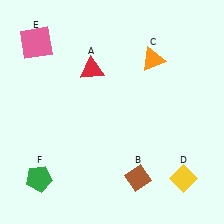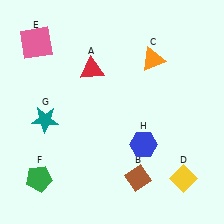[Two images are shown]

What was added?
A teal star (G), a blue hexagon (H) were added in Image 2.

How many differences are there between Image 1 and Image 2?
There are 2 differences between the two images.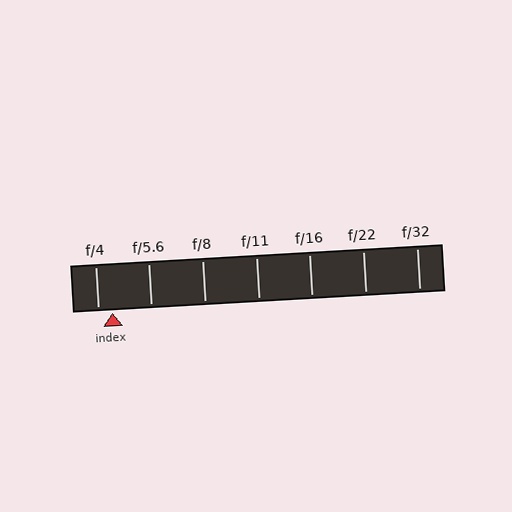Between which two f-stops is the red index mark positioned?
The index mark is between f/4 and f/5.6.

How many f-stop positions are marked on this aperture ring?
There are 7 f-stop positions marked.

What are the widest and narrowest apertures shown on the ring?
The widest aperture shown is f/4 and the narrowest is f/32.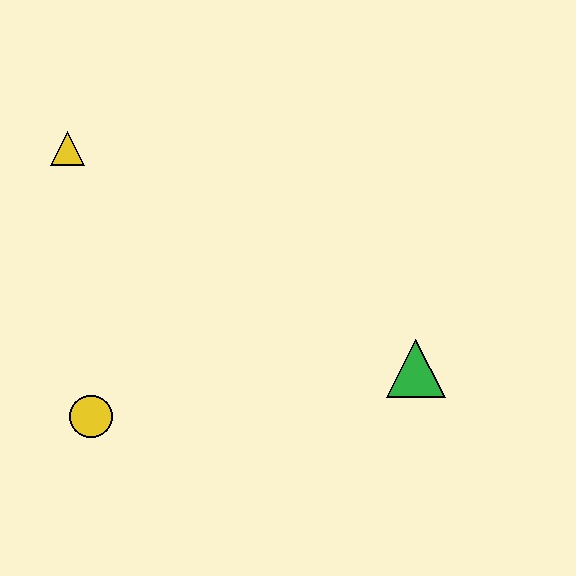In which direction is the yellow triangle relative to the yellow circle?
The yellow triangle is above the yellow circle.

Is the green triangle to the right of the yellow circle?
Yes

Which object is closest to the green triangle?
The yellow circle is closest to the green triangle.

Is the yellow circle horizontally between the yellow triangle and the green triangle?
Yes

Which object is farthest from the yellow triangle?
The green triangle is farthest from the yellow triangle.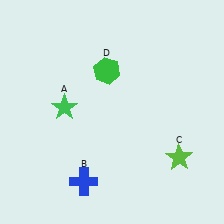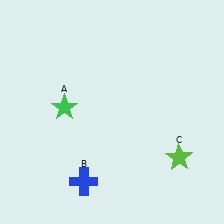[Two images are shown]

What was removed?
The green hexagon (D) was removed in Image 2.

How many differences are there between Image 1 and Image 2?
There is 1 difference between the two images.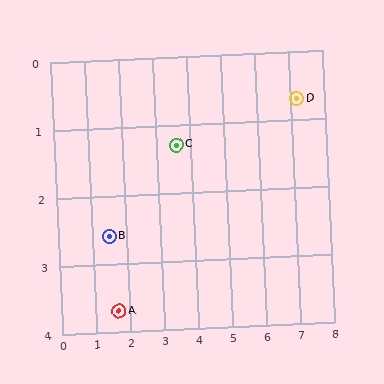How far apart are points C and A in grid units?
Points C and A are about 3.1 grid units apart.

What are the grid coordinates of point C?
Point C is at approximately (3.6, 1.3).